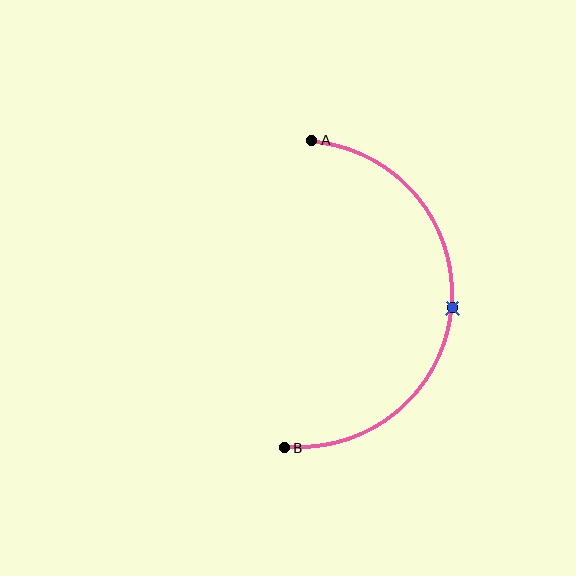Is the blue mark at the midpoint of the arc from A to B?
Yes. The blue mark lies on the arc at equal arc-length from both A and B — it is the arc midpoint.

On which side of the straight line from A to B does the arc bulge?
The arc bulges to the right of the straight line connecting A and B.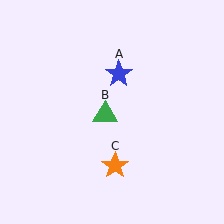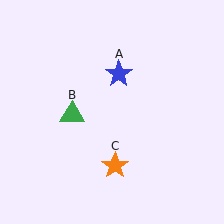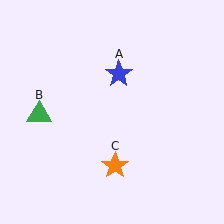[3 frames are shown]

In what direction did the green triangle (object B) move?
The green triangle (object B) moved left.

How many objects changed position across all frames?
1 object changed position: green triangle (object B).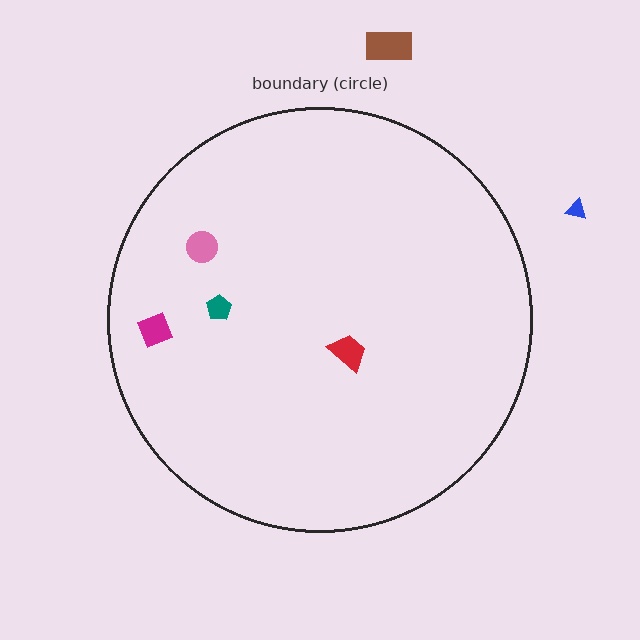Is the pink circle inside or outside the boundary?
Inside.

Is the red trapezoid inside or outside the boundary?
Inside.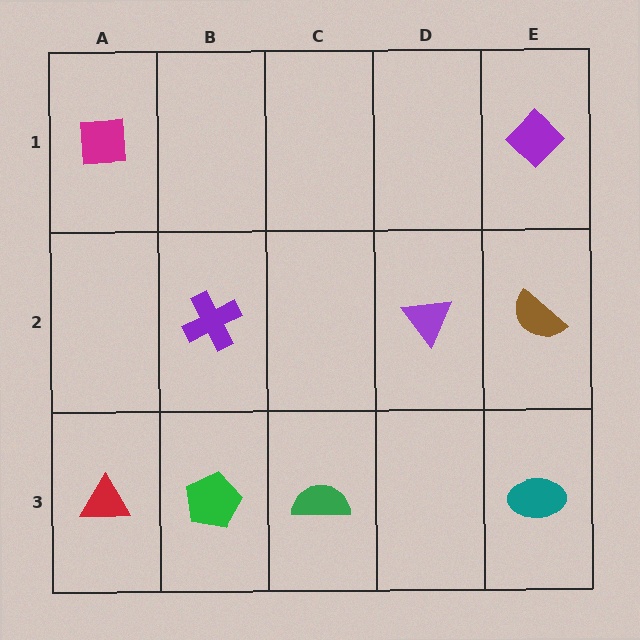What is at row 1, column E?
A purple diamond.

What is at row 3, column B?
A green pentagon.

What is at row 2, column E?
A brown semicircle.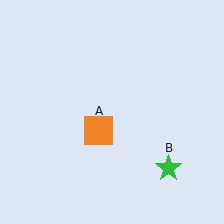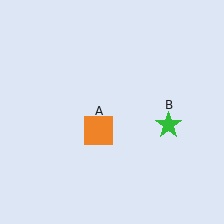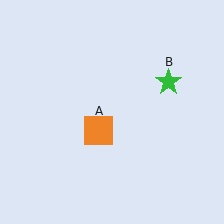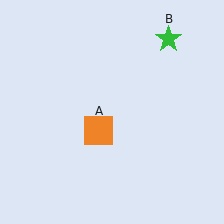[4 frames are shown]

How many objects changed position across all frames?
1 object changed position: green star (object B).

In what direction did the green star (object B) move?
The green star (object B) moved up.